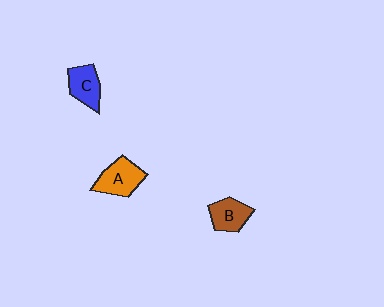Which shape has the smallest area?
Shape B (brown).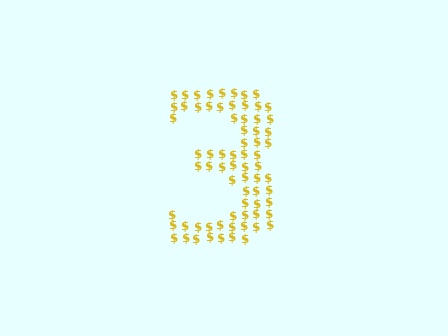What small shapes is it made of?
It is made of small dollar signs.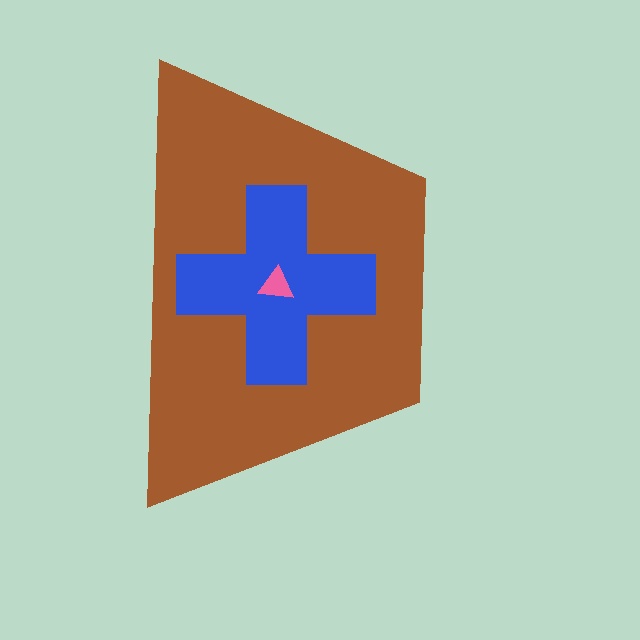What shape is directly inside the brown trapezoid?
The blue cross.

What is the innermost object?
The pink triangle.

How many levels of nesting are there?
3.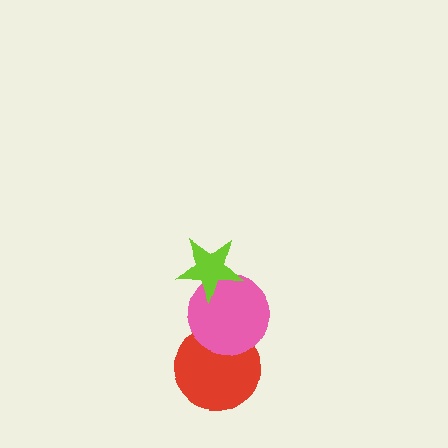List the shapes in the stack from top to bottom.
From top to bottom: the lime star, the pink circle, the red circle.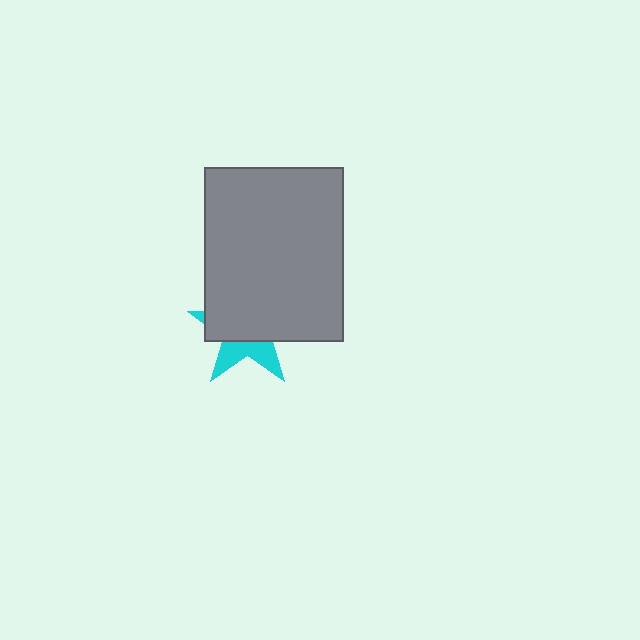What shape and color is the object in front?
The object in front is a gray rectangle.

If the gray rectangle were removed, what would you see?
You would see the complete cyan star.